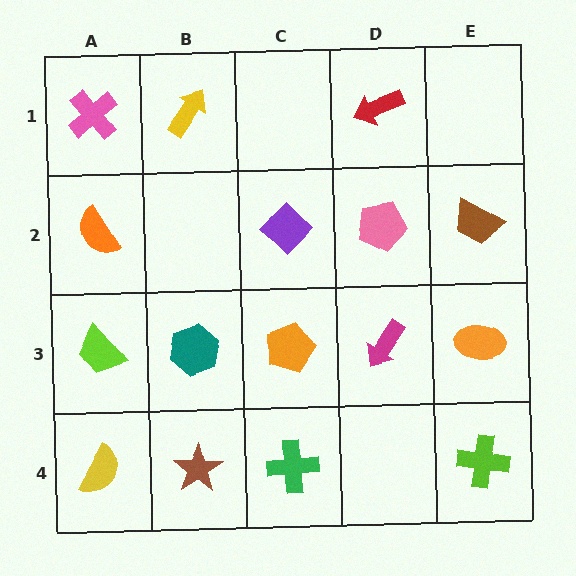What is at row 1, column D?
A red arrow.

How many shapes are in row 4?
4 shapes.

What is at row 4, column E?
A lime cross.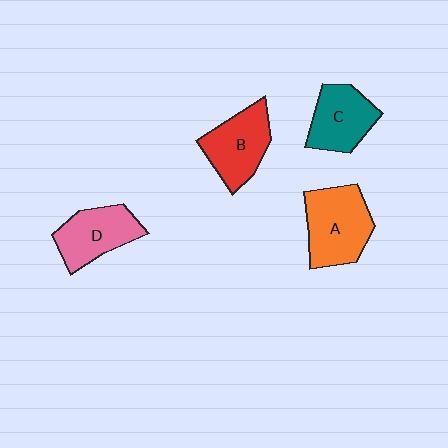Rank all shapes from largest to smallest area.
From largest to smallest: A (orange), B (red), D (pink), C (teal).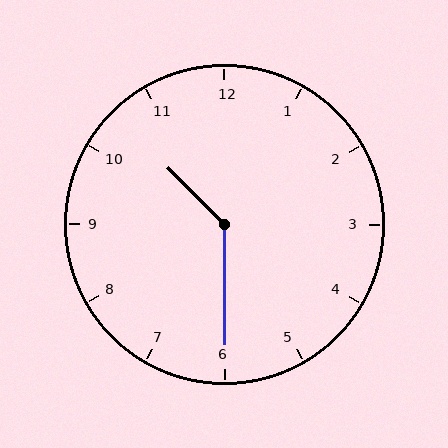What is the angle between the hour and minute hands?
Approximately 135 degrees.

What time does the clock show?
10:30.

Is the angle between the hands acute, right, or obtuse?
It is obtuse.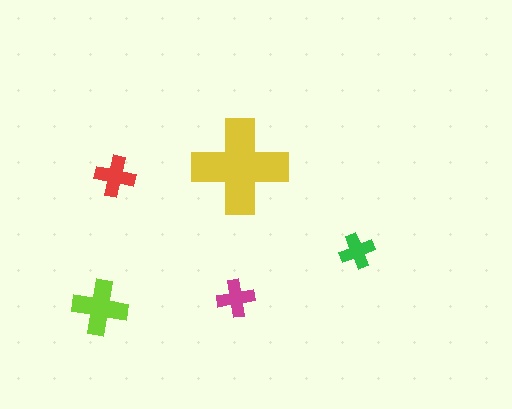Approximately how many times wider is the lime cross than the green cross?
About 1.5 times wider.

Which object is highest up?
The yellow cross is topmost.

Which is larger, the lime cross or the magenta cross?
The lime one.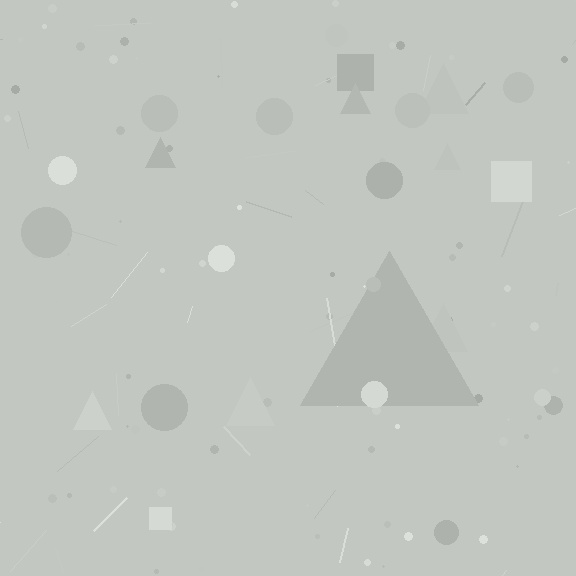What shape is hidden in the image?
A triangle is hidden in the image.